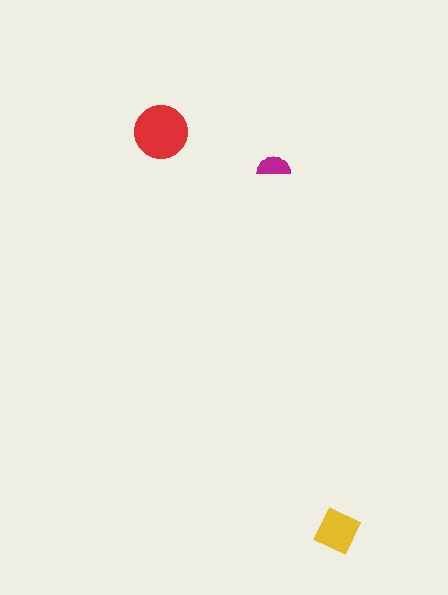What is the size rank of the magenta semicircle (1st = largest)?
3rd.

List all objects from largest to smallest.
The red circle, the yellow diamond, the magenta semicircle.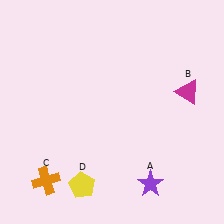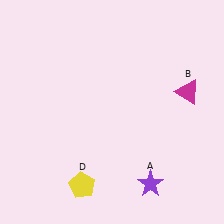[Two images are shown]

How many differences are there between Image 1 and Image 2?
There is 1 difference between the two images.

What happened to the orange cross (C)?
The orange cross (C) was removed in Image 2. It was in the bottom-left area of Image 1.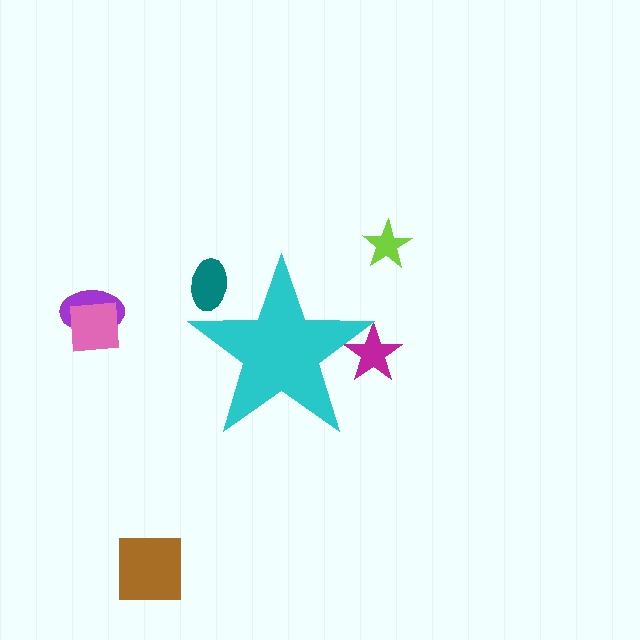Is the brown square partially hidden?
No, the brown square is fully visible.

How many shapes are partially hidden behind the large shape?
2 shapes are partially hidden.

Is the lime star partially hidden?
No, the lime star is fully visible.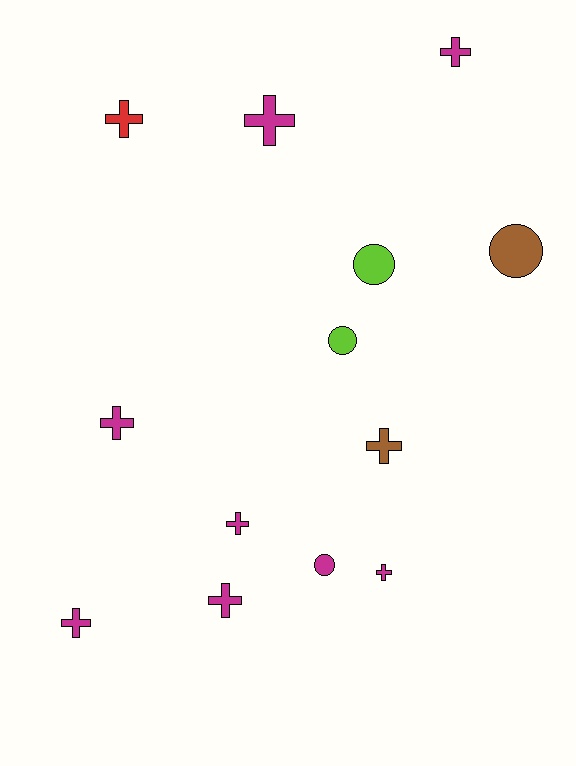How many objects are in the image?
There are 13 objects.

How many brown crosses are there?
There is 1 brown cross.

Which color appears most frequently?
Magenta, with 8 objects.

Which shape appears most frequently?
Cross, with 9 objects.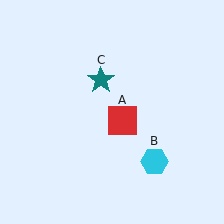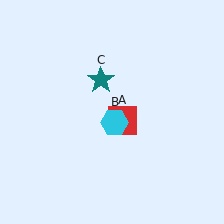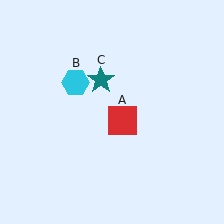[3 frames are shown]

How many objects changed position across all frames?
1 object changed position: cyan hexagon (object B).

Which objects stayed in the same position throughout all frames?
Red square (object A) and teal star (object C) remained stationary.